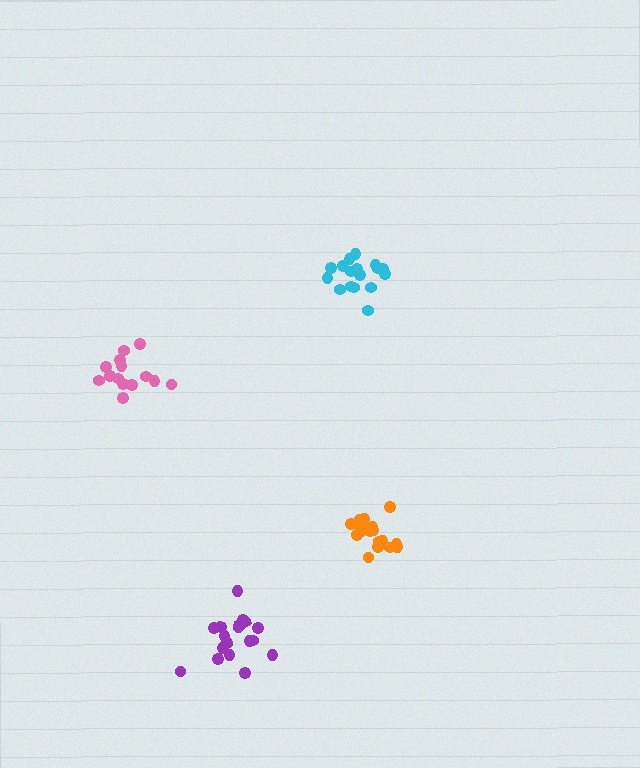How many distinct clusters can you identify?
There are 4 distinct clusters.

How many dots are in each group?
Group 1: 20 dots, Group 2: 17 dots, Group 3: 18 dots, Group 4: 14 dots (69 total).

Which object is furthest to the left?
The pink cluster is leftmost.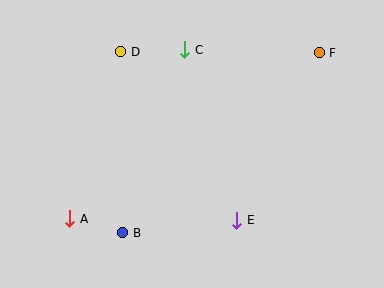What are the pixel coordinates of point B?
Point B is at (123, 233).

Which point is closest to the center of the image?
Point E at (237, 220) is closest to the center.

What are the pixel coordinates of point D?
Point D is at (121, 52).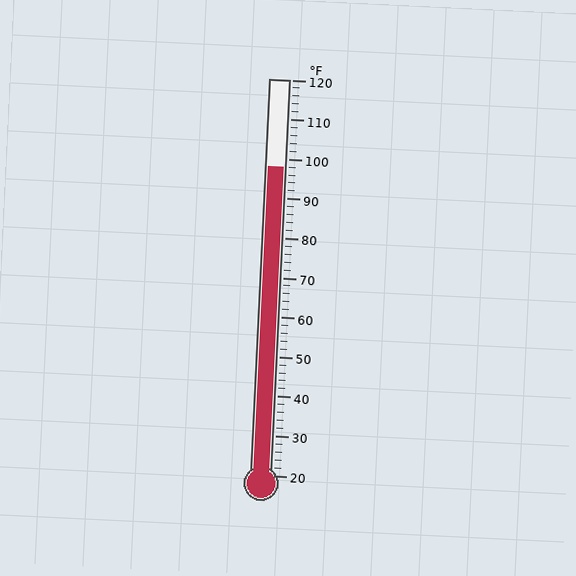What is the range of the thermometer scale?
The thermometer scale ranges from 20°F to 120°F.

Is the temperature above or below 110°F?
The temperature is below 110°F.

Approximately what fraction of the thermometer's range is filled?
The thermometer is filled to approximately 80% of its range.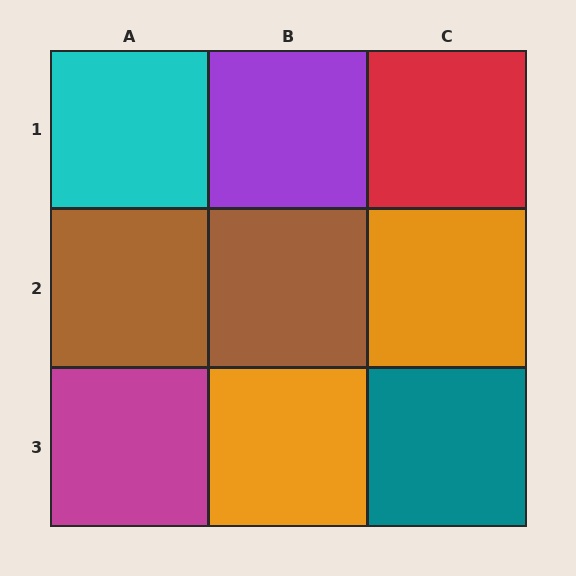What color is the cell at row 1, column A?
Cyan.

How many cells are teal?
1 cell is teal.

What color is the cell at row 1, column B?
Purple.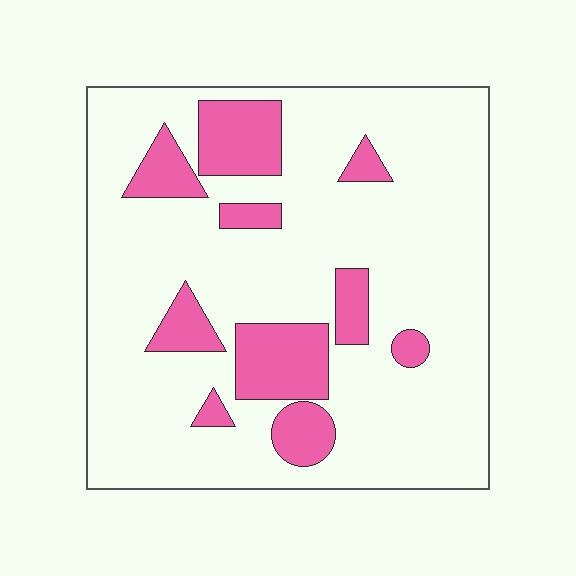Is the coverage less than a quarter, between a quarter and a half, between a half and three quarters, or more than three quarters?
Less than a quarter.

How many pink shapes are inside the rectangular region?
10.